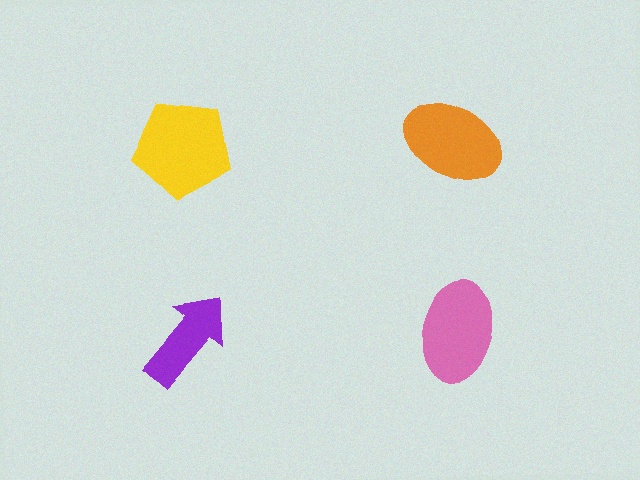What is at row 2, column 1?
A purple arrow.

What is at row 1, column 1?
A yellow pentagon.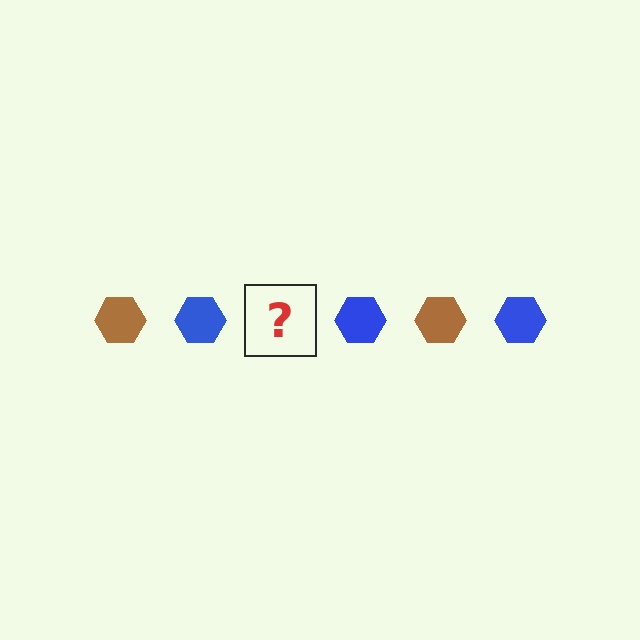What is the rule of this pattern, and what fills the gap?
The rule is that the pattern cycles through brown, blue hexagons. The gap should be filled with a brown hexagon.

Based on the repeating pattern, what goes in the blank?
The blank should be a brown hexagon.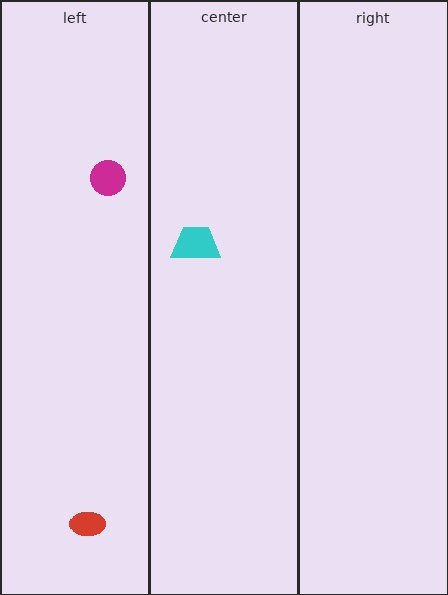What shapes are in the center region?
The cyan trapezoid.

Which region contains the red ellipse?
The left region.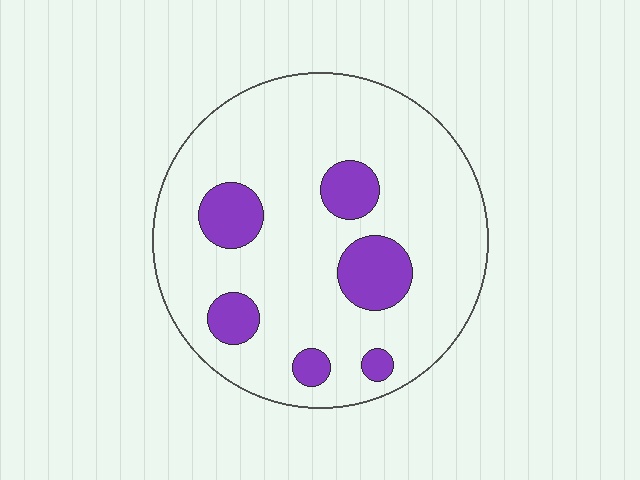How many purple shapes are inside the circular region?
6.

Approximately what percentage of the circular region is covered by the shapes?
Approximately 15%.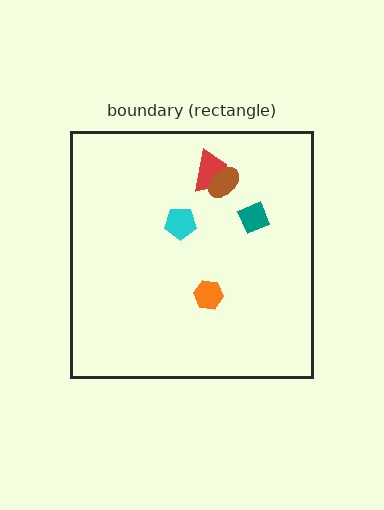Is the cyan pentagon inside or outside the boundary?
Inside.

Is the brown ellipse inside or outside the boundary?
Inside.